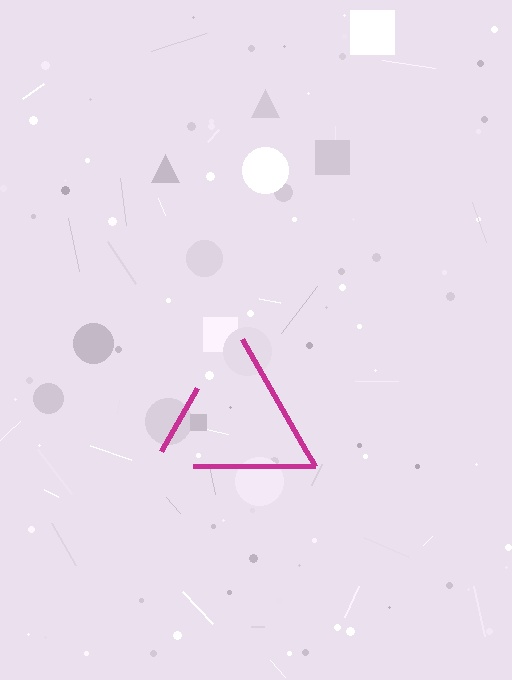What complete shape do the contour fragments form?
The contour fragments form a triangle.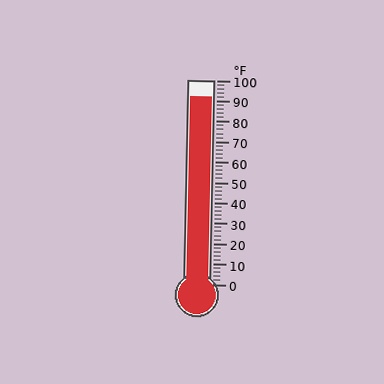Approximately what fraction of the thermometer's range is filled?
The thermometer is filled to approximately 90% of its range.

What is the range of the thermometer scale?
The thermometer scale ranges from 0°F to 100°F.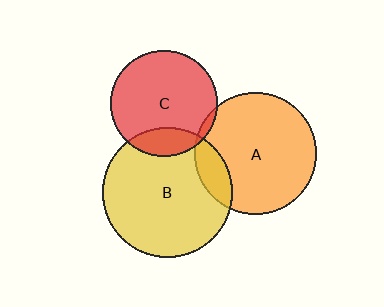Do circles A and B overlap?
Yes.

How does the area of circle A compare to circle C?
Approximately 1.3 times.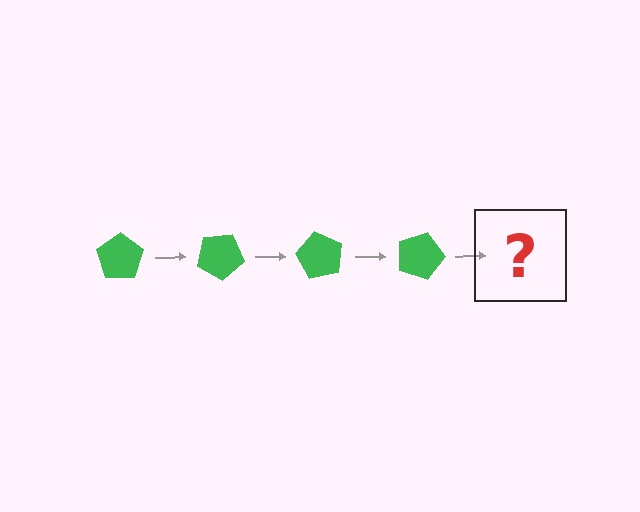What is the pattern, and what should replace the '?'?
The pattern is that the pentagon rotates 30 degrees each step. The '?' should be a green pentagon rotated 120 degrees.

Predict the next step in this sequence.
The next step is a green pentagon rotated 120 degrees.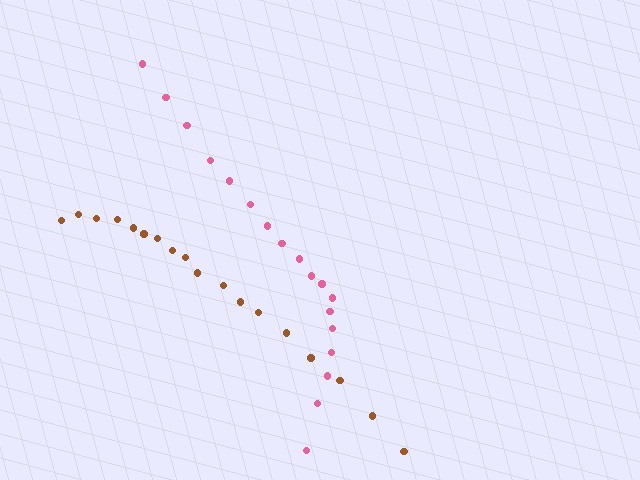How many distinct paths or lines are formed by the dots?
There are 2 distinct paths.